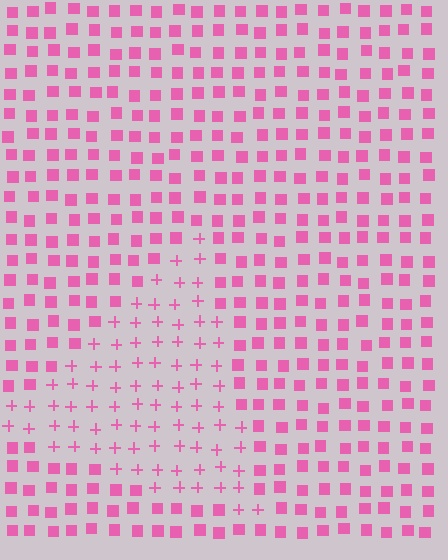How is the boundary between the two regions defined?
The boundary is defined by a change in element shape: plus signs inside vs. squares outside. All elements share the same color and spacing.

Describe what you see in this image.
The image is filled with small pink elements arranged in a uniform grid. A triangle-shaped region contains plus signs, while the surrounding area contains squares. The boundary is defined purely by the change in element shape.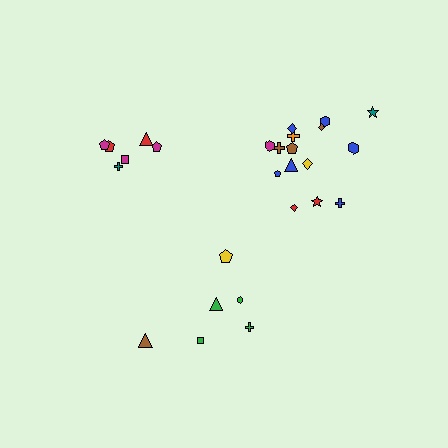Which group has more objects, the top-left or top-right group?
The top-right group.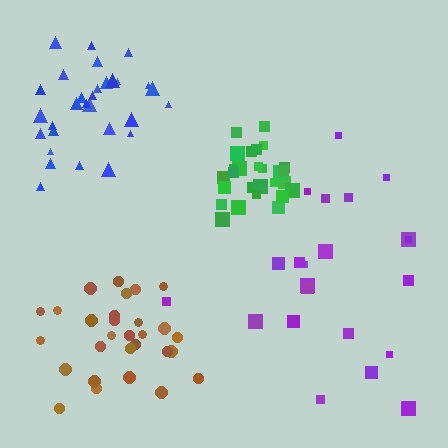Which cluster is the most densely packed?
Green.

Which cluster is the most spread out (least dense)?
Purple.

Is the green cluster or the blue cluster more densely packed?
Green.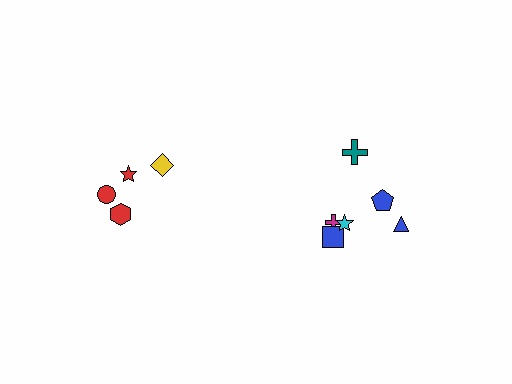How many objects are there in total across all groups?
There are 10 objects.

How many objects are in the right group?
There are 6 objects.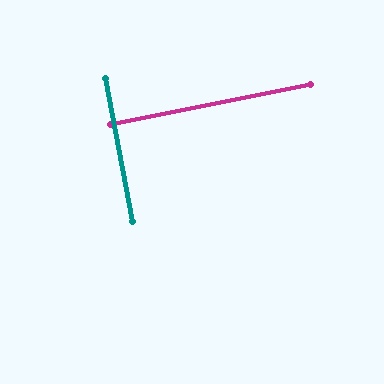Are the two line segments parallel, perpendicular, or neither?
Perpendicular — they meet at approximately 89°.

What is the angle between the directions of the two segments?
Approximately 89 degrees.